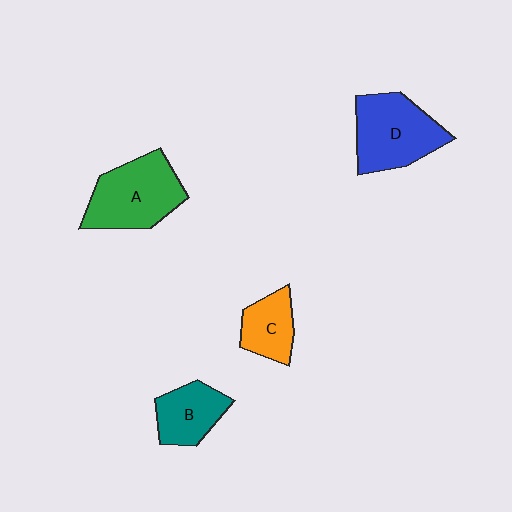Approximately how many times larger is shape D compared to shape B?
Approximately 1.6 times.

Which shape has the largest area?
Shape A (green).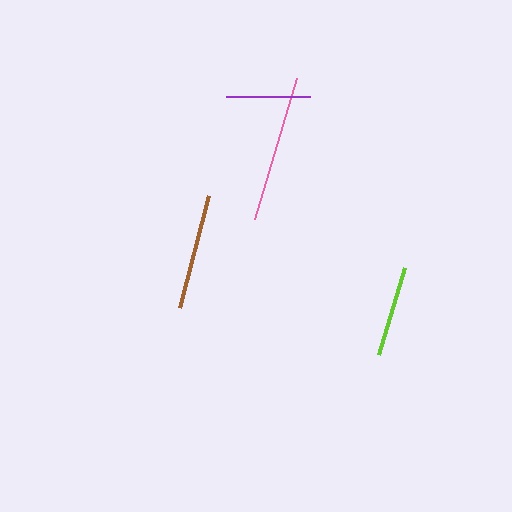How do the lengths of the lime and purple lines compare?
The lime and purple lines are approximately the same length.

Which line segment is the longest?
The pink line is the longest at approximately 147 pixels.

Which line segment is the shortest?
The purple line is the shortest at approximately 84 pixels.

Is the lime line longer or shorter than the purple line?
The lime line is longer than the purple line.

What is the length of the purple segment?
The purple segment is approximately 84 pixels long.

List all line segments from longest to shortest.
From longest to shortest: pink, brown, lime, purple.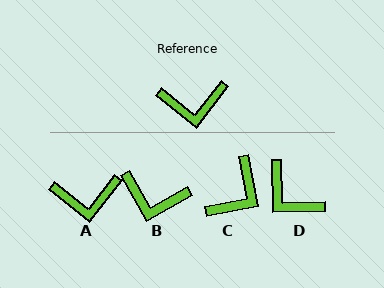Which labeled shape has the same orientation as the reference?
A.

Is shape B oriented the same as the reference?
No, it is off by about 23 degrees.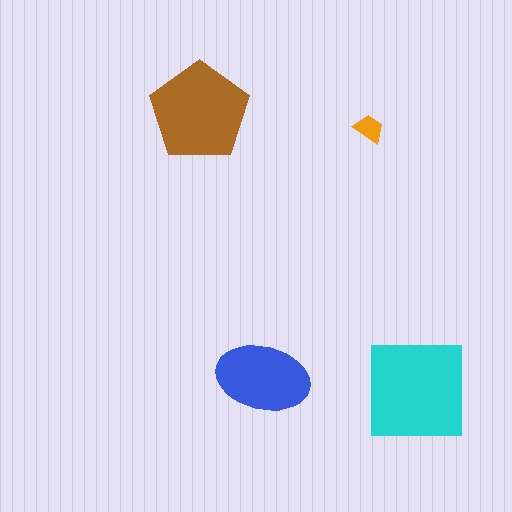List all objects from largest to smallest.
The cyan square, the brown pentagon, the blue ellipse, the orange trapezoid.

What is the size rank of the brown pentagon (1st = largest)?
2nd.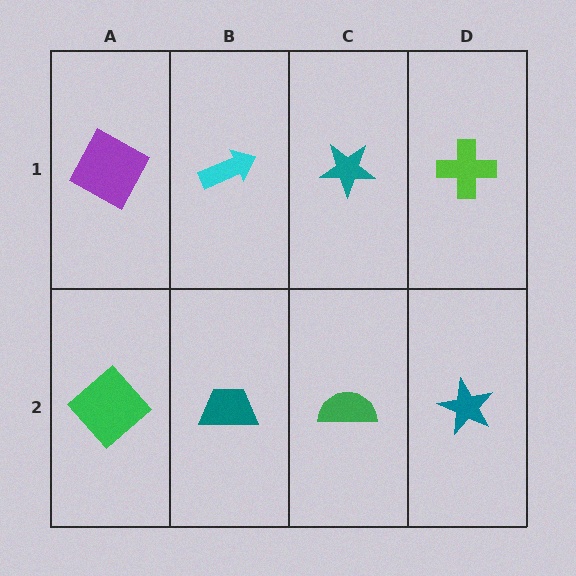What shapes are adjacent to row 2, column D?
A lime cross (row 1, column D), a green semicircle (row 2, column C).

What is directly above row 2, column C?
A teal star.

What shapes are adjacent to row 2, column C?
A teal star (row 1, column C), a teal trapezoid (row 2, column B), a teal star (row 2, column D).